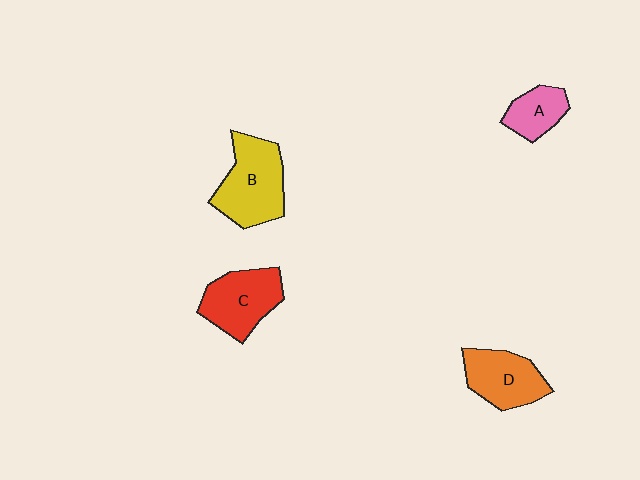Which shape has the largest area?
Shape B (yellow).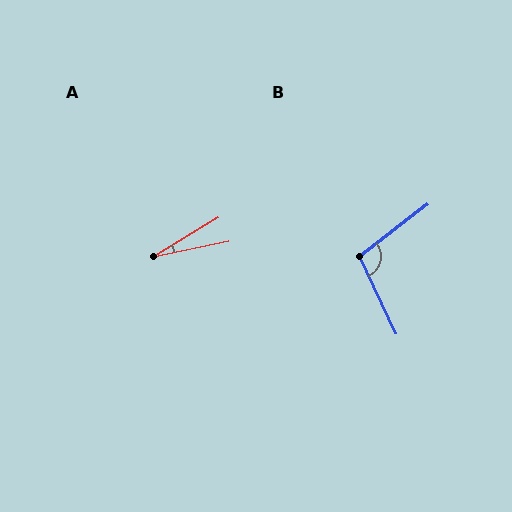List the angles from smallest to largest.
A (20°), B (102°).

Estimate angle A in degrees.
Approximately 20 degrees.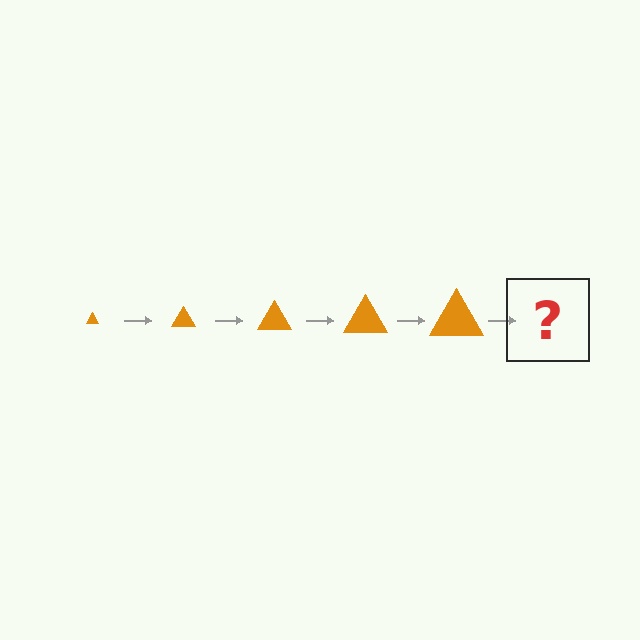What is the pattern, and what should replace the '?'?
The pattern is that the triangle gets progressively larger each step. The '?' should be an orange triangle, larger than the previous one.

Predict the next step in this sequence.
The next step is an orange triangle, larger than the previous one.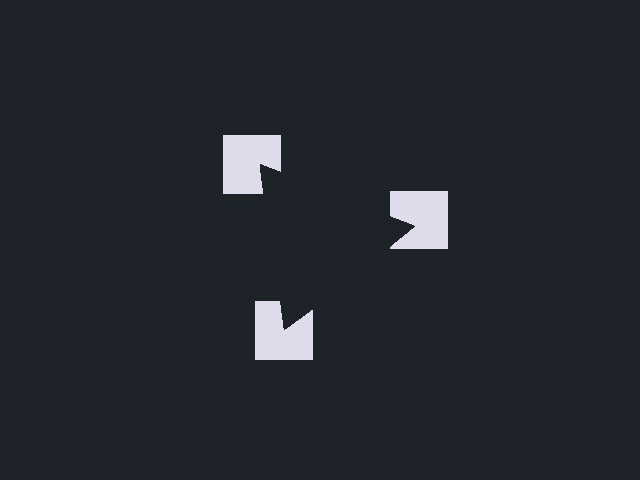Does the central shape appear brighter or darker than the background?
It typically appears slightly darker than the background, even though no actual brightness change is drawn.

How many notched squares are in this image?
There are 3 — one at each vertex of the illusory triangle.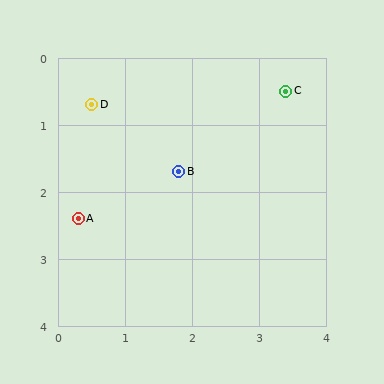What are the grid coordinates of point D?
Point D is at approximately (0.5, 0.7).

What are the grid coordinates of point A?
Point A is at approximately (0.3, 2.4).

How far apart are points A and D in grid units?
Points A and D are about 1.7 grid units apart.